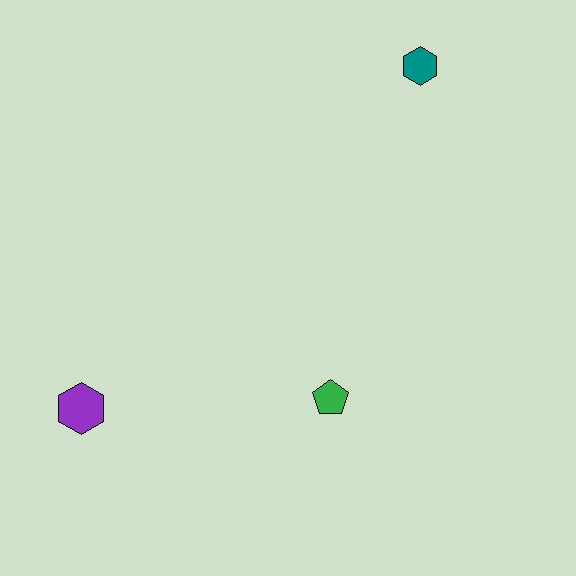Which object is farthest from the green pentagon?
The teal hexagon is farthest from the green pentagon.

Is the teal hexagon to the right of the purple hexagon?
Yes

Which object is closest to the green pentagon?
The purple hexagon is closest to the green pentagon.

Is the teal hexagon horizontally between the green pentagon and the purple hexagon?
No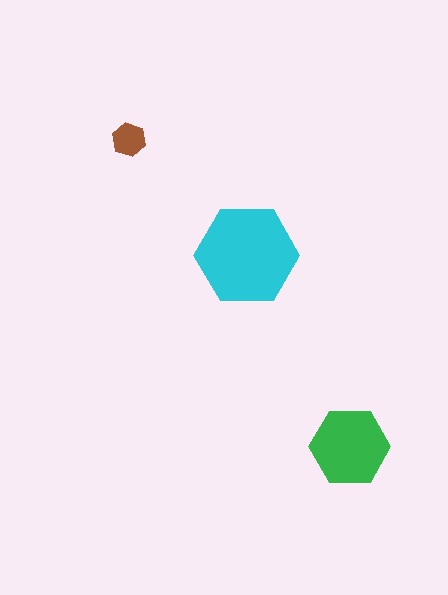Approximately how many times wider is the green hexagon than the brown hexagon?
About 2.5 times wider.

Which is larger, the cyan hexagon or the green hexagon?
The cyan one.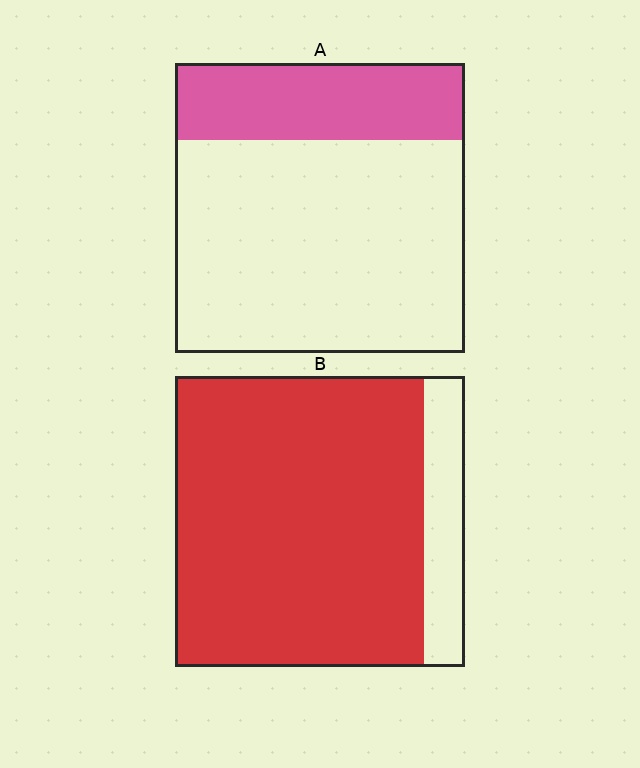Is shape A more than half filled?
No.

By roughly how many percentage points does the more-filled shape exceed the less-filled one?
By roughly 60 percentage points (B over A).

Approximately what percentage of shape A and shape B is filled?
A is approximately 25% and B is approximately 85%.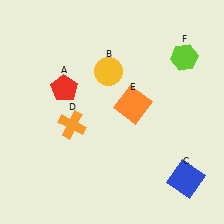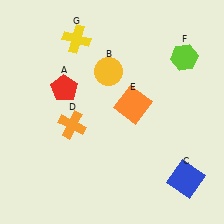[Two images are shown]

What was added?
A yellow cross (G) was added in Image 2.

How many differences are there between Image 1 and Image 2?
There is 1 difference between the two images.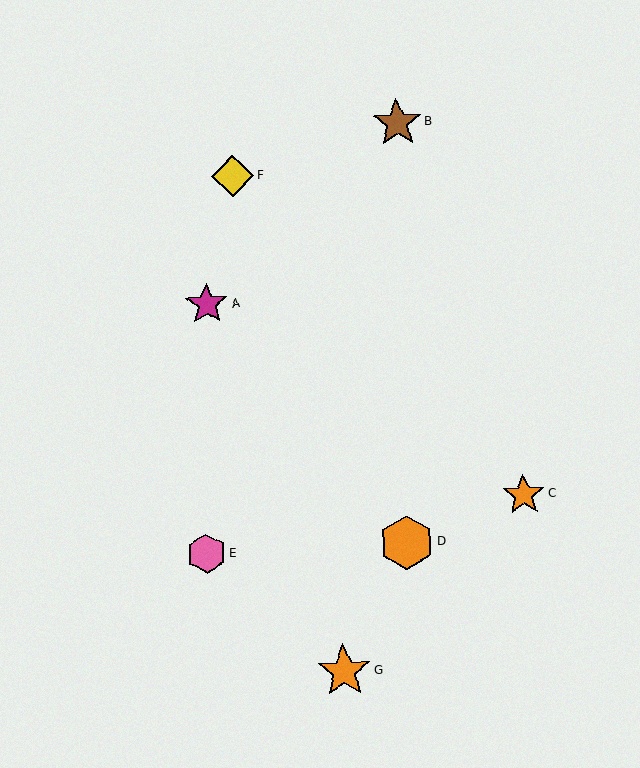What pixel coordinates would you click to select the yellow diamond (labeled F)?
Click at (233, 176) to select the yellow diamond F.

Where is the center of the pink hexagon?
The center of the pink hexagon is at (206, 554).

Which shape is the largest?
The orange star (labeled G) is the largest.